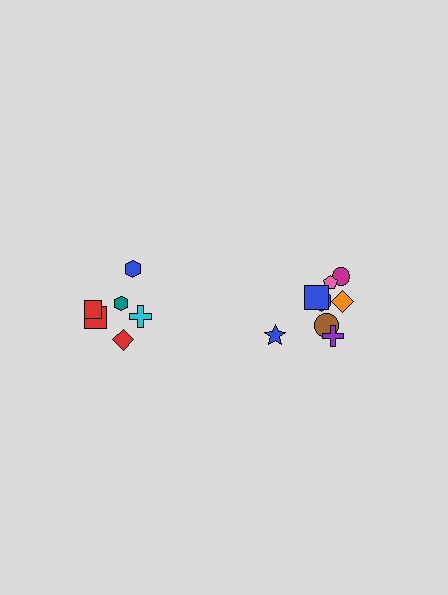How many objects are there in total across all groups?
There are 14 objects.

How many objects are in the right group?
There are 8 objects.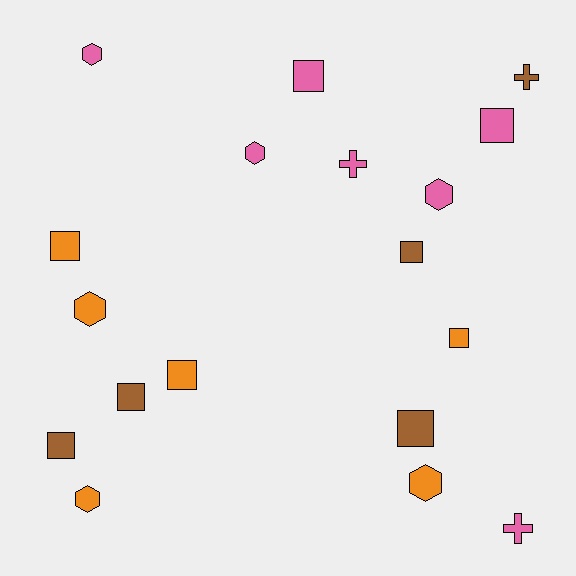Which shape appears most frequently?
Square, with 9 objects.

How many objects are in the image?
There are 18 objects.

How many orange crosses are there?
There are no orange crosses.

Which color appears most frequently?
Pink, with 7 objects.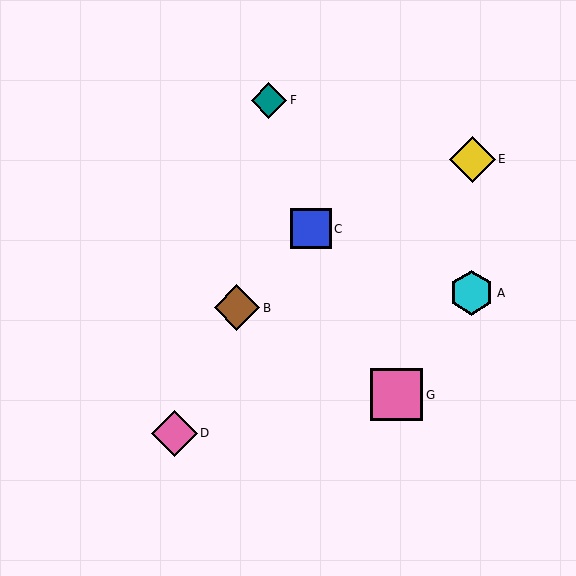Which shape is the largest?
The pink square (labeled G) is the largest.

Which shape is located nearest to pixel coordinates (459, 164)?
The yellow diamond (labeled E) at (473, 159) is nearest to that location.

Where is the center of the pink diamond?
The center of the pink diamond is at (175, 433).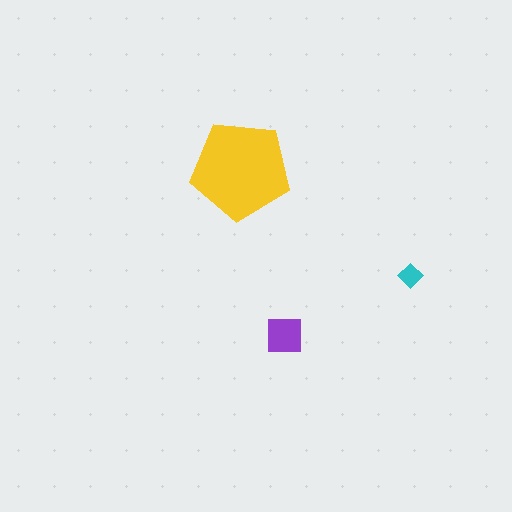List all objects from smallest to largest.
The cyan diamond, the purple square, the yellow pentagon.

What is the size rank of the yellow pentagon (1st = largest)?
1st.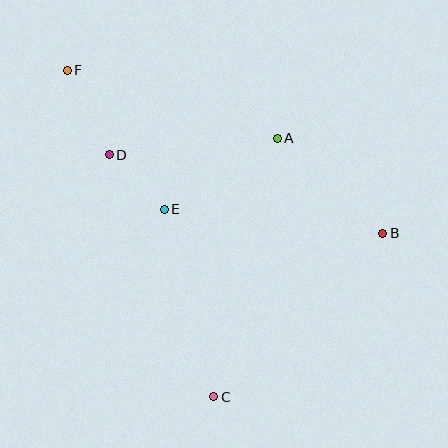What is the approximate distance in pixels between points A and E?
The distance between A and E is approximately 134 pixels.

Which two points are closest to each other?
Points D and E are closest to each other.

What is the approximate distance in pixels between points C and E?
The distance between C and E is approximately 194 pixels.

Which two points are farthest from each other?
Points C and F are farthest from each other.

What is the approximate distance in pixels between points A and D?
The distance between A and D is approximately 169 pixels.